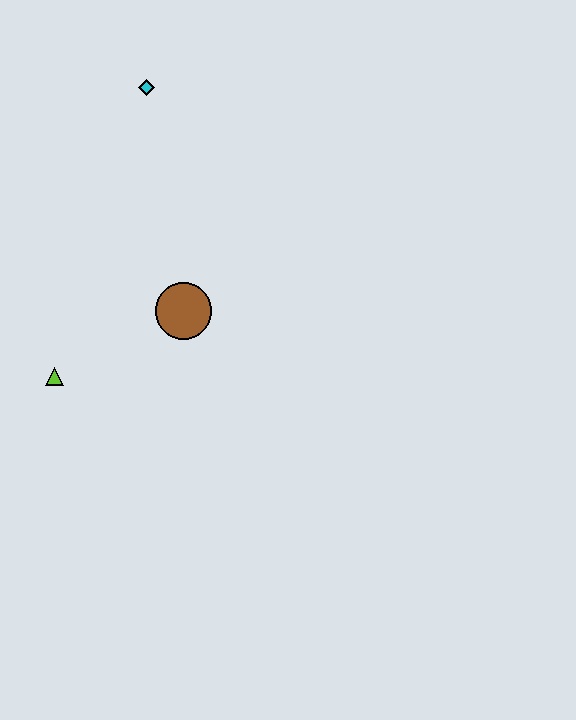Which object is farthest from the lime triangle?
The cyan diamond is farthest from the lime triangle.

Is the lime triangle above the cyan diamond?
No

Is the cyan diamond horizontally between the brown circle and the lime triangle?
Yes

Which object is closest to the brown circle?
The lime triangle is closest to the brown circle.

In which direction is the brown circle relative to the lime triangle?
The brown circle is to the right of the lime triangle.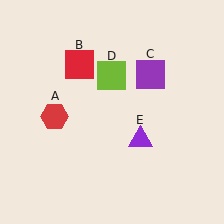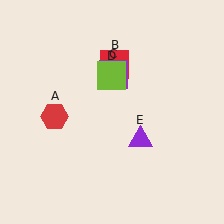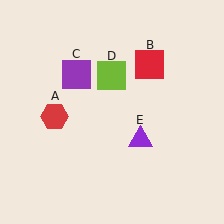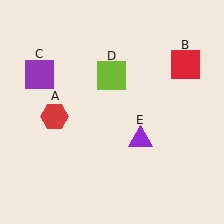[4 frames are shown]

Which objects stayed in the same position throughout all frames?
Red hexagon (object A) and lime square (object D) and purple triangle (object E) remained stationary.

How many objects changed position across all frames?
2 objects changed position: red square (object B), purple square (object C).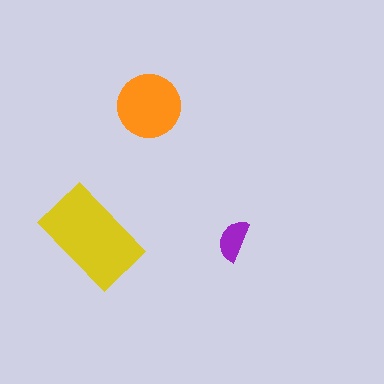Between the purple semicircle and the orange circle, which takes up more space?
The orange circle.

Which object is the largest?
The yellow rectangle.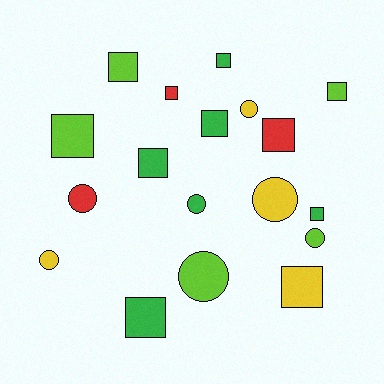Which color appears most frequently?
Green, with 6 objects.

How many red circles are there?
There is 1 red circle.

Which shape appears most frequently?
Square, with 11 objects.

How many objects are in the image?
There are 18 objects.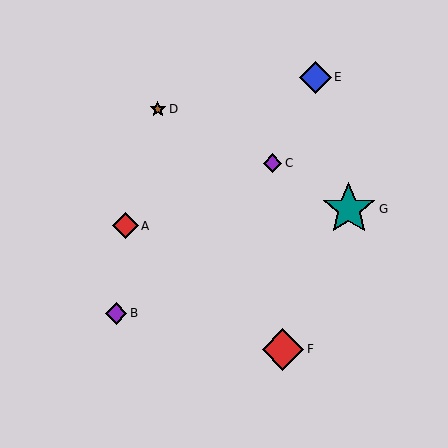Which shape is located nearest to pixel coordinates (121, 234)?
The red diamond (labeled A) at (125, 226) is nearest to that location.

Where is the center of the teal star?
The center of the teal star is at (349, 209).